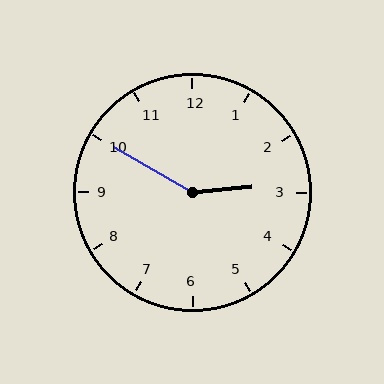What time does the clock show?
2:50.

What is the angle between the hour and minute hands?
Approximately 145 degrees.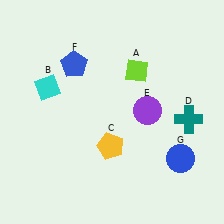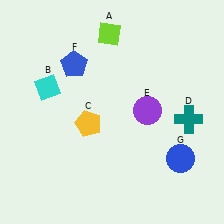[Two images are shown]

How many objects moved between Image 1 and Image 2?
2 objects moved between the two images.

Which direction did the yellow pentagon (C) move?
The yellow pentagon (C) moved up.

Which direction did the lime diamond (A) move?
The lime diamond (A) moved up.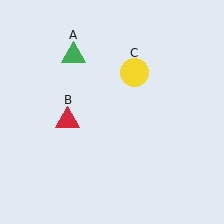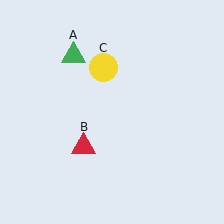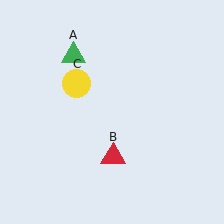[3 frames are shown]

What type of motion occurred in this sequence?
The red triangle (object B), yellow circle (object C) rotated counterclockwise around the center of the scene.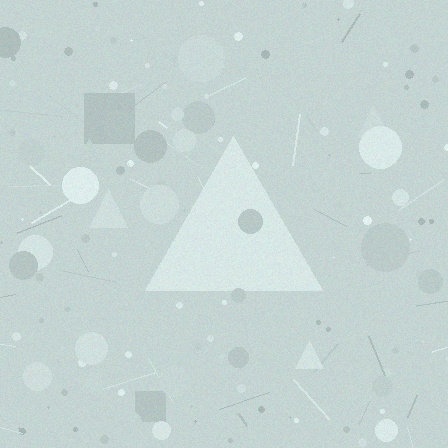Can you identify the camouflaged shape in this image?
The camouflaged shape is a triangle.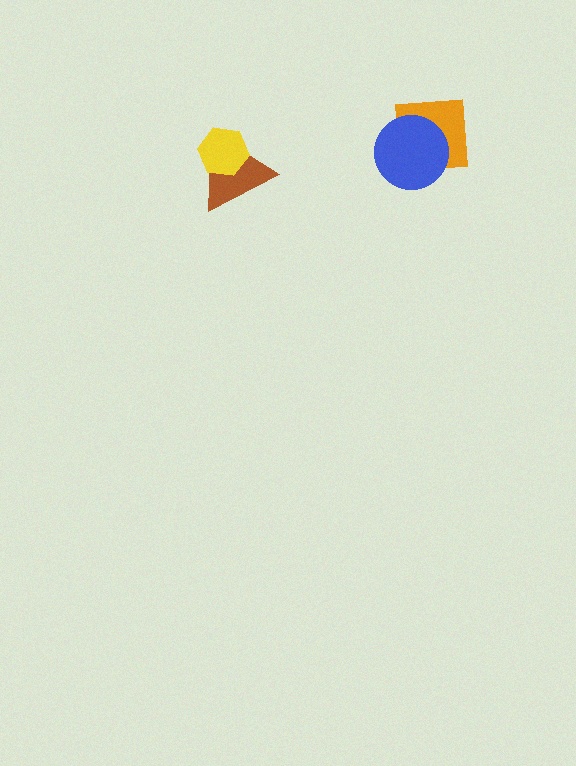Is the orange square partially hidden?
Yes, it is partially covered by another shape.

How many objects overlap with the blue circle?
1 object overlaps with the blue circle.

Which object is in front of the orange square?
The blue circle is in front of the orange square.